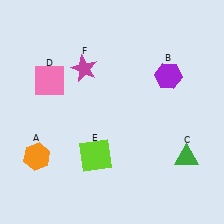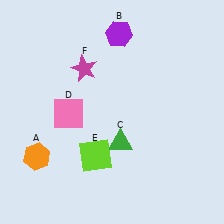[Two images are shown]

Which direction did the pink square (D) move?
The pink square (D) moved down.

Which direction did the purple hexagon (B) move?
The purple hexagon (B) moved left.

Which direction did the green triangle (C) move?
The green triangle (C) moved left.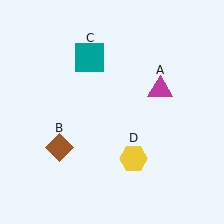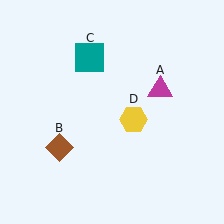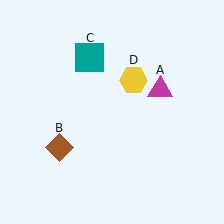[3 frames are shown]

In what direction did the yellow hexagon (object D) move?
The yellow hexagon (object D) moved up.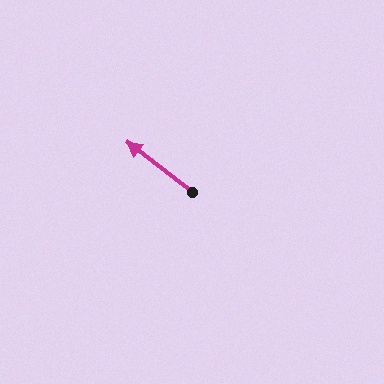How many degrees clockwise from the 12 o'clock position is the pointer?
Approximately 308 degrees.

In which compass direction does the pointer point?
Northwest.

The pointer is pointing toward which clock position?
Roughly 10 o'clock.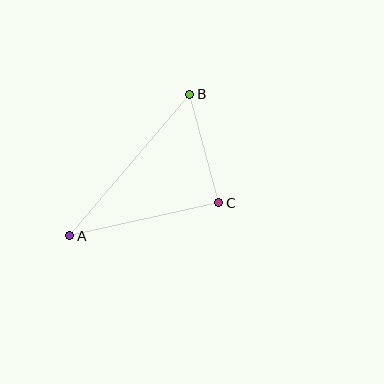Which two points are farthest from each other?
Points A and B are farthest from each other.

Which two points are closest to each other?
Points B and C are closest to each other.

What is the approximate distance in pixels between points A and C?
The distance between A and C is approximately 153 pixels.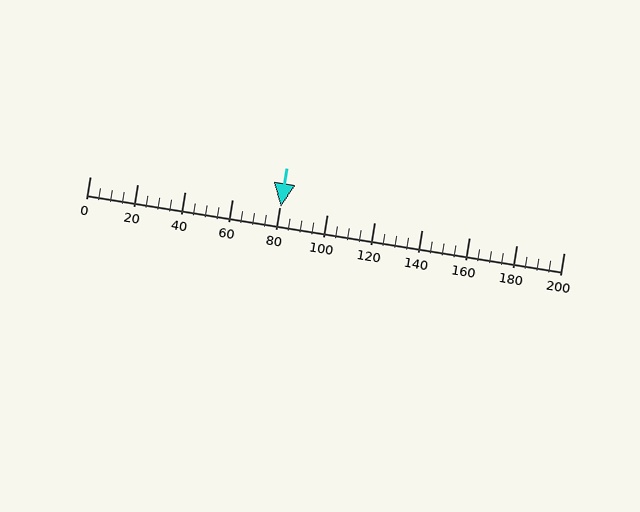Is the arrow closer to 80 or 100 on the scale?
The arrow is closer to 80.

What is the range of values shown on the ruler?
The ruler shows values from 0 to 200.